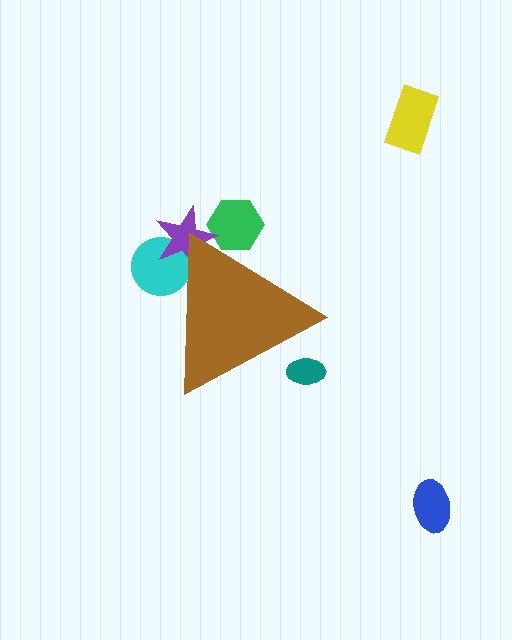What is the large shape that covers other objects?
A brown triangle.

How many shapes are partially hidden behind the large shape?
4 shapes are partially hidden.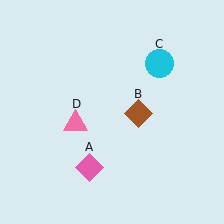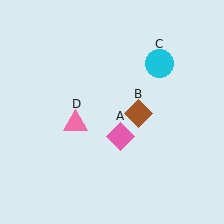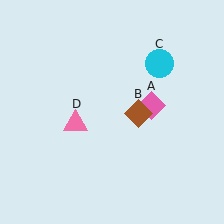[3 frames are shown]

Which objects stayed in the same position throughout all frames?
Brown diamond (object B) and cyan circle (object C) and pink triangle (object D) remained stationary.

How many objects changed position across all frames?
1 object changed position: pink diamond (object A).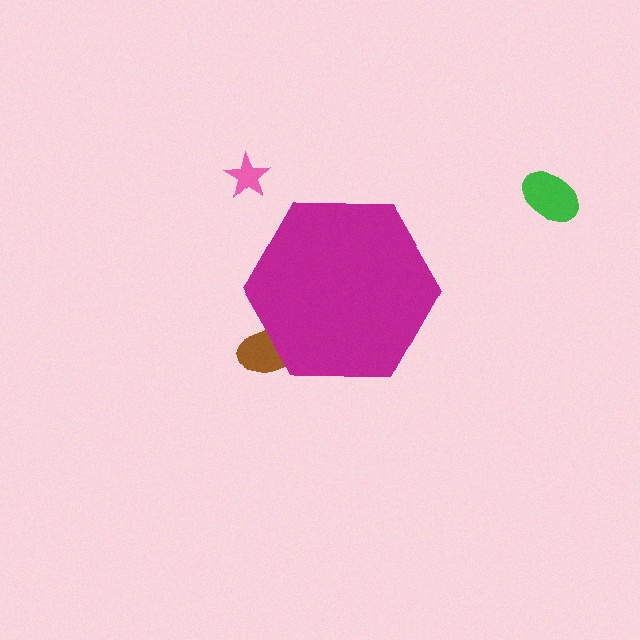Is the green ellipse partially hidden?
No, the green ellipse is fully visible.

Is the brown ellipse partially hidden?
Yes, the brown ellipse is partially hidden behind the magenta hexagon.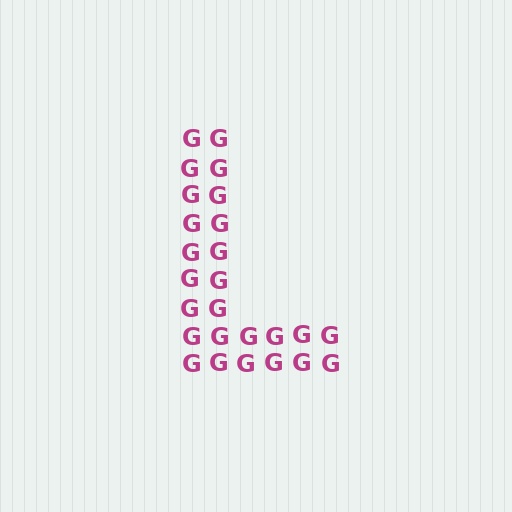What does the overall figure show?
The overall figure shows the letter L.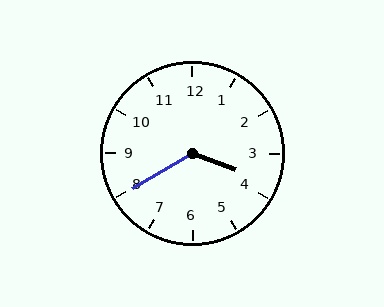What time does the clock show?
3:40.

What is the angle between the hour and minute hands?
Approximately 130 degrees.